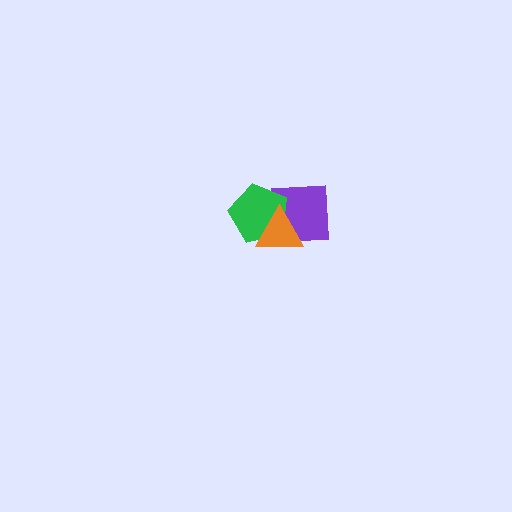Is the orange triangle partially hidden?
No, no other shape covers it.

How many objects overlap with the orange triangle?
2 objects overlap with the orange triangle.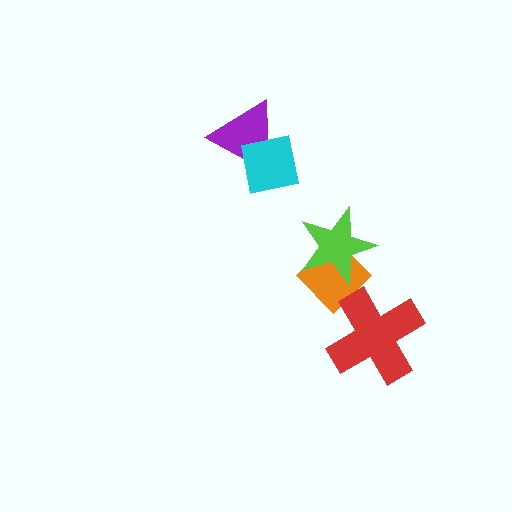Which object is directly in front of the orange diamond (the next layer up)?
The lime star is directly in front of the orange diamond.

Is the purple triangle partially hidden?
Yes, it is partially covered by another shape.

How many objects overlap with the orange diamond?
2 objects overlap with the orange diamond.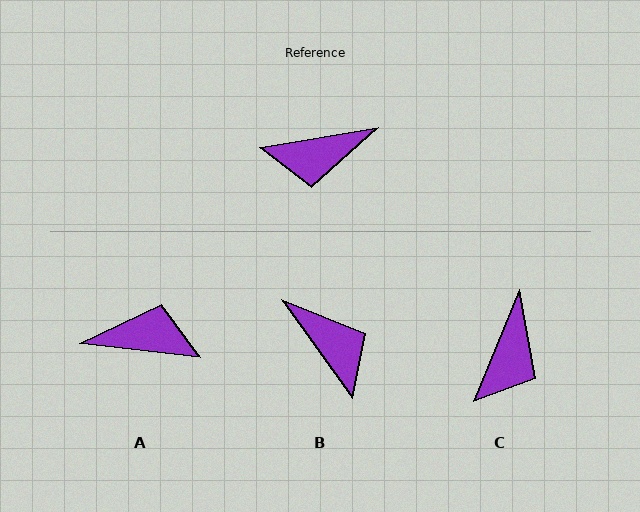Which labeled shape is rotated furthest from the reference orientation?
A, about 164 degrees away.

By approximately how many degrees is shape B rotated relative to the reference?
Approximately 116 degrees counter-clockwise.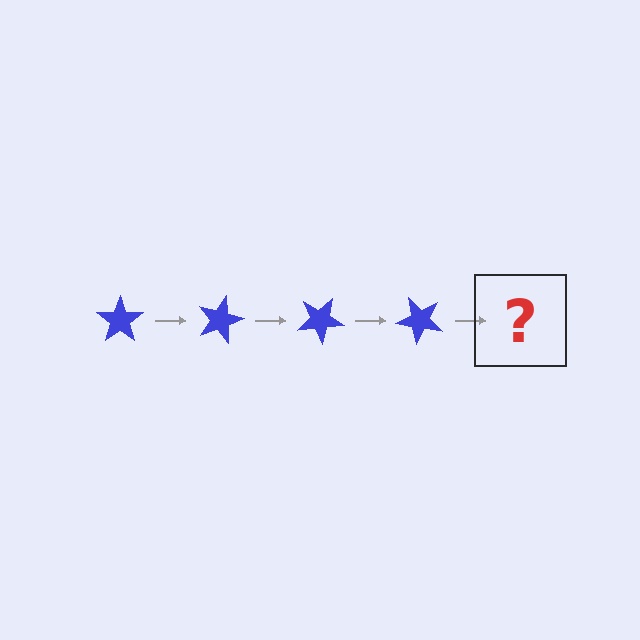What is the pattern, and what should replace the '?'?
The pattern is that the star rotates 15 degrees each step. The '?' should be a blue star rotated 60 degrees.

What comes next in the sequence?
The next element should be a blue star rotated 60 degrees.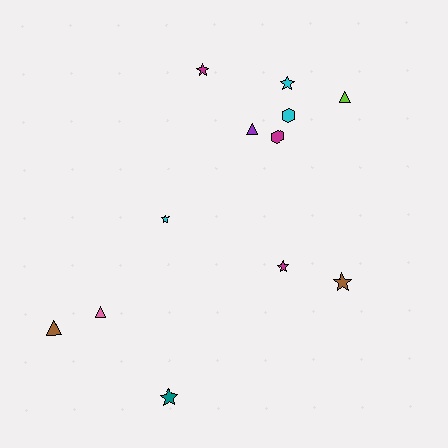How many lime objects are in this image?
There is 1 lime object.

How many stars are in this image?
There are 6 stars.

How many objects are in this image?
There are 12 objects.